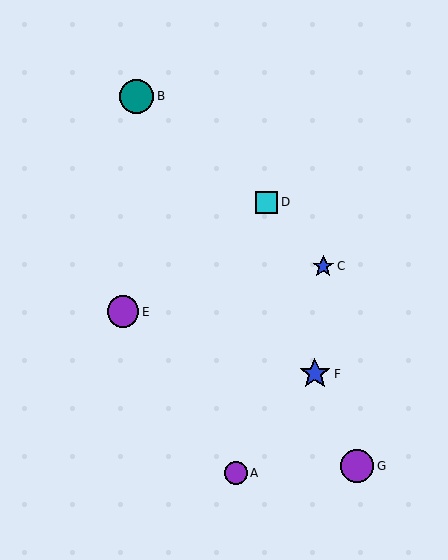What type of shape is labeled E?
Shape E is a purple circle.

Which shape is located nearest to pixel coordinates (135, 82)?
The teal circle (labeled B) at (137, 96) is nearest to that location.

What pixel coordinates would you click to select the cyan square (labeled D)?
Click at (267, 202) to select the cyan square D.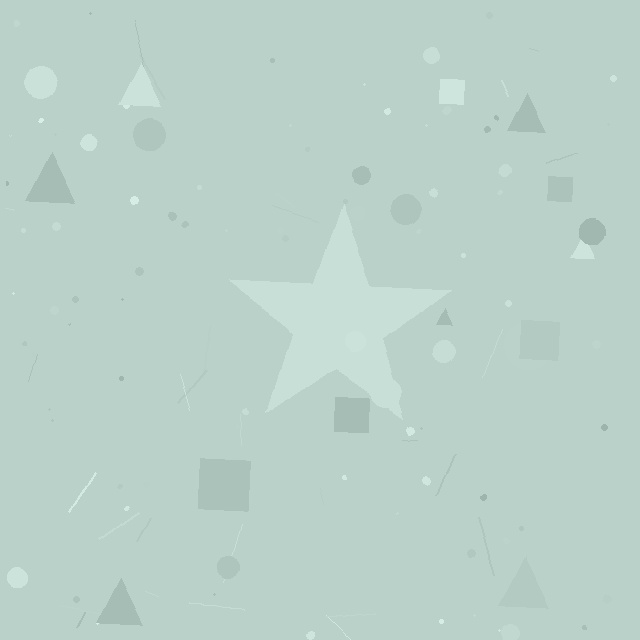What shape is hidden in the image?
A star is hidden in the image.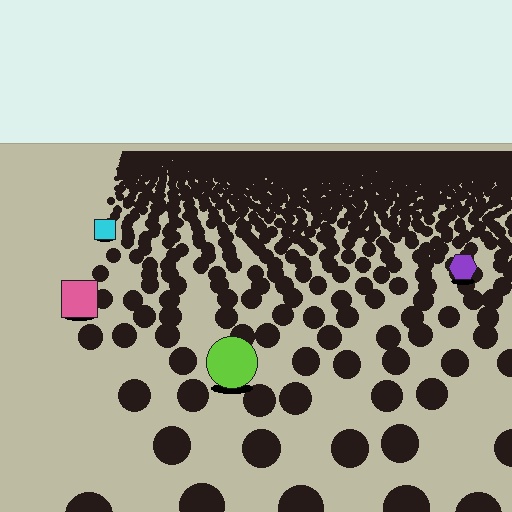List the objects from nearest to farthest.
From nearest to farthest: the lime circle, the pink square, the purple hexagon, the cyan square.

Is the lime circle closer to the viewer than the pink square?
Yes. The lime circle is closer — you can tell from the texture gradient: the ground texture is coarser near it.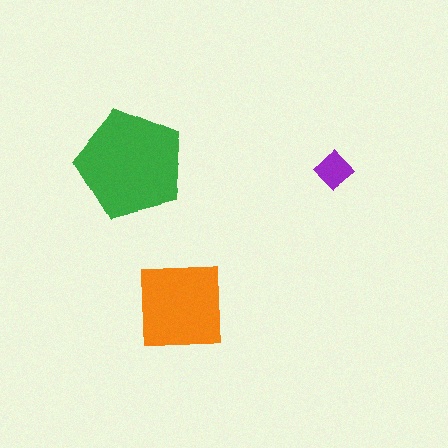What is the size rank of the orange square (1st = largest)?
2nd.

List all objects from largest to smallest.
The green pentagon, the orange square, the purple diamond.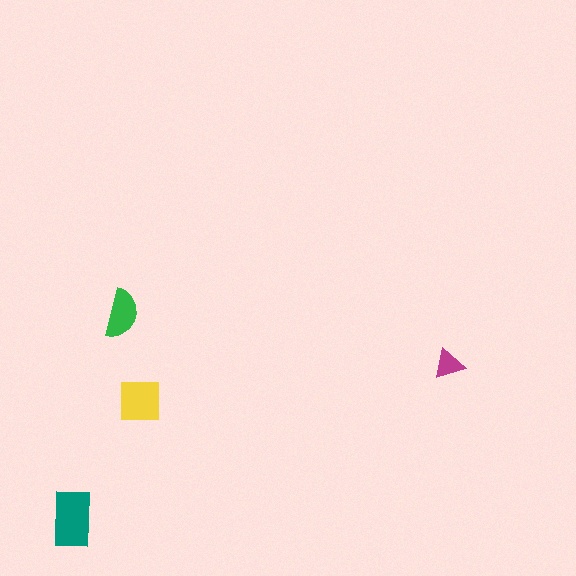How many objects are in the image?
There are 4 objects in the image.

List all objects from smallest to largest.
The magenta triangle, the green semicircle, the yellow square, the teal rectangle.